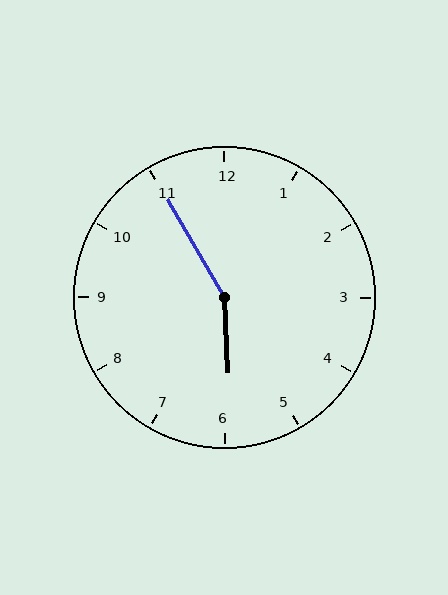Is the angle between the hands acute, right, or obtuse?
It is obtuse.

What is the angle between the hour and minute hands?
Approximately 152 degrees.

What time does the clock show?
5:55.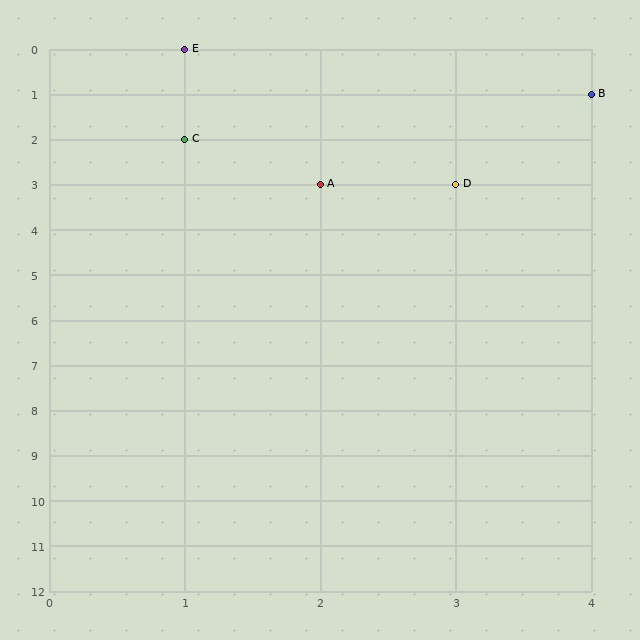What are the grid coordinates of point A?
Point A is at grid coordinates (2, 3).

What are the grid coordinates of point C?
Point C is at grid coordinates (1, 2).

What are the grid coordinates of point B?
Point B is at grid coordinates (4, 1).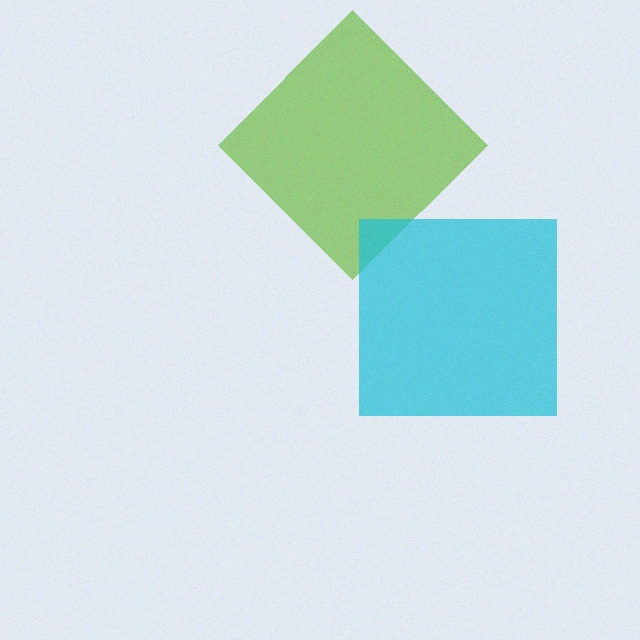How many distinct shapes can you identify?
There are 2 distinct shapes: a lime diamond, a cyan square.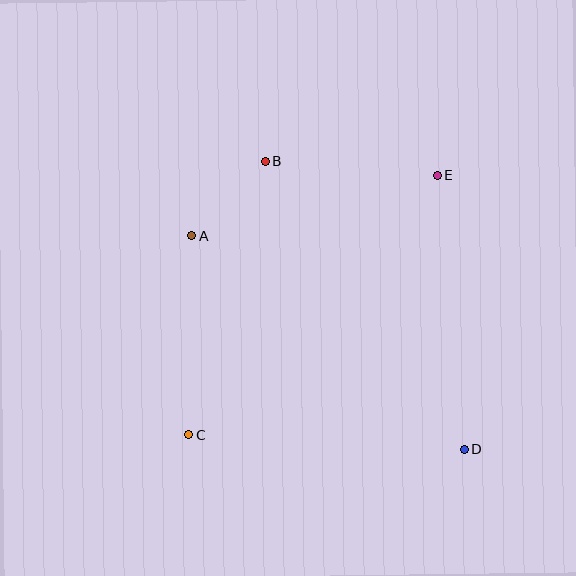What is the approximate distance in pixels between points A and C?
The distance between A and C is approximately 199 pixels.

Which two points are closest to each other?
Points A and B are closest to each other.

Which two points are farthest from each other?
Points C and E are farthest from each other.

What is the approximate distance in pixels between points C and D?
The distance between C and D is approximately 276 pixels.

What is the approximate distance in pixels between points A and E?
The distance between A and E is approximately 252 pixels.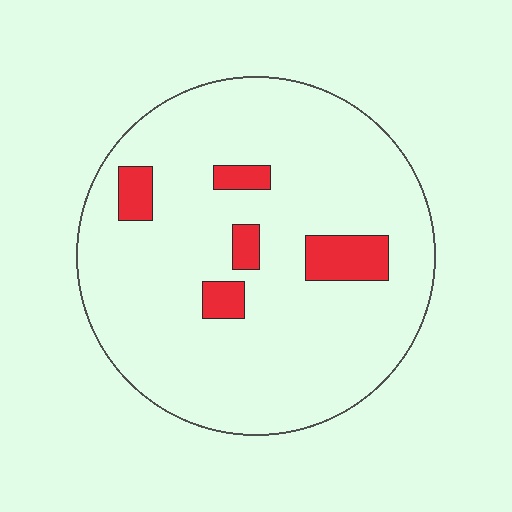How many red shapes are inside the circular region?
5.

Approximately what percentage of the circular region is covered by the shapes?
Approximately 10%.